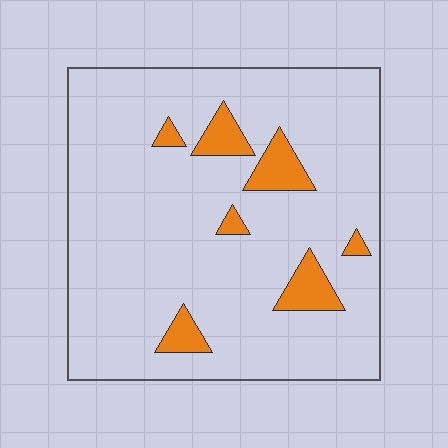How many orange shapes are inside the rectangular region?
7.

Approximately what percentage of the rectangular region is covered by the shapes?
Approximately 10%.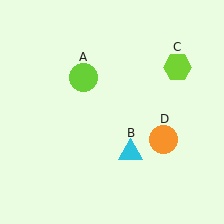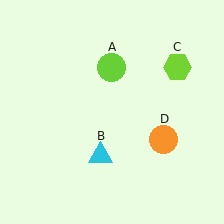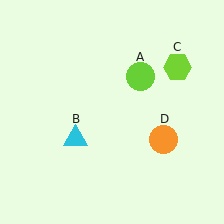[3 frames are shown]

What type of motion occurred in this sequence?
The lime circle (object A), cyan triangle (object B) rotated clockwise around the center of the scene.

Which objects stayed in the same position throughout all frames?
Lime hexagon (object C) and orange circle (object D) remained stationary.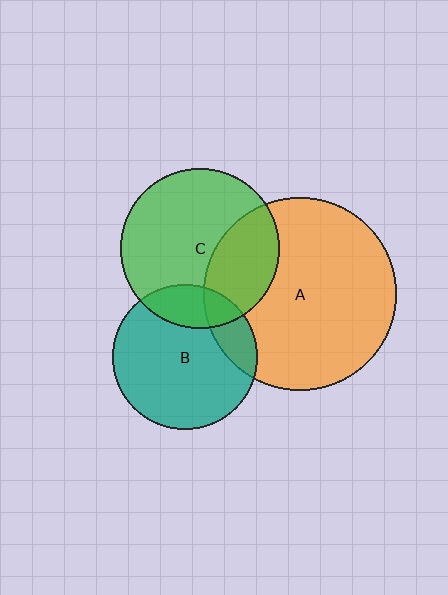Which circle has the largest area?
Circle A (orange).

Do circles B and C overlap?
Yes.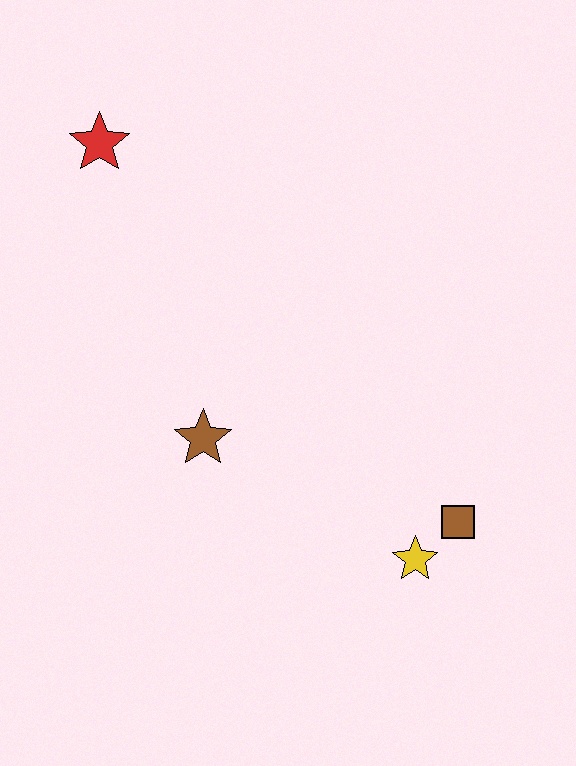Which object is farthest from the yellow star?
The red star is farthest from the yellow star.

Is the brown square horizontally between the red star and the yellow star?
No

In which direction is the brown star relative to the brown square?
The brown star is to the left of the brown square.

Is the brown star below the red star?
Yes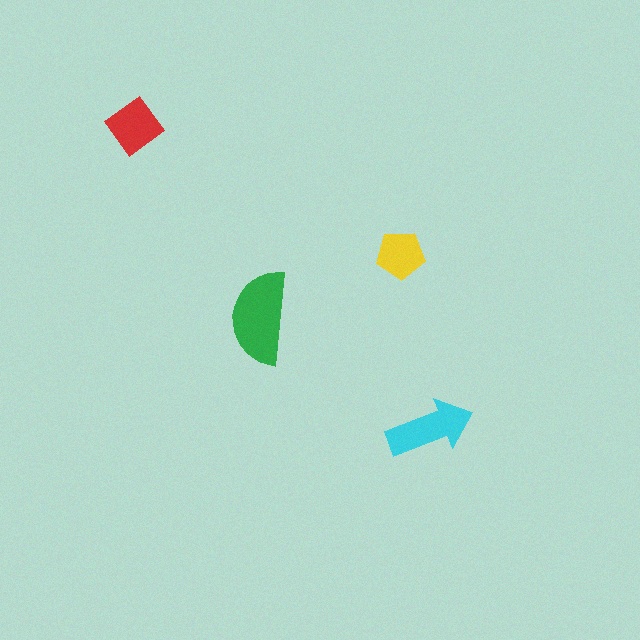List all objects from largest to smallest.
The green semicircle, the cyan arrow, the red diamond, the yellow pentagon.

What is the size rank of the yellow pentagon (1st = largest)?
4th.